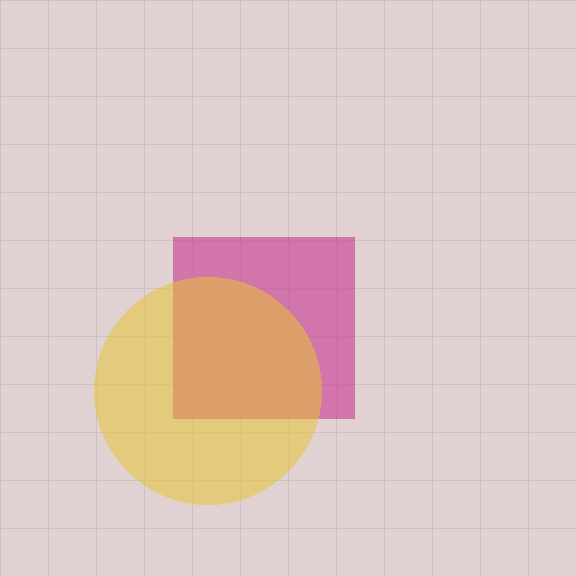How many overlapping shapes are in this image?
There are 2 overlapping shapes in the image.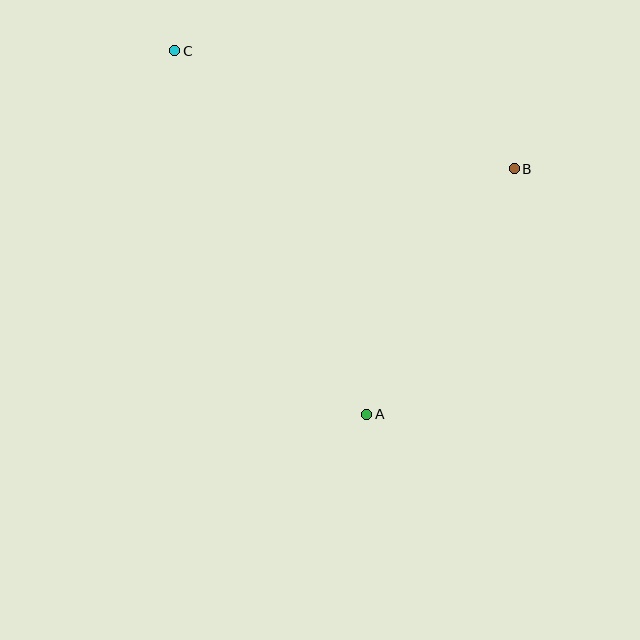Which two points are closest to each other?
Points A and B are closest to each other.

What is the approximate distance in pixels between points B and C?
The distance between B and C is approximately 359 pixels.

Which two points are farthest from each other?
Points A and C are farthest from each other.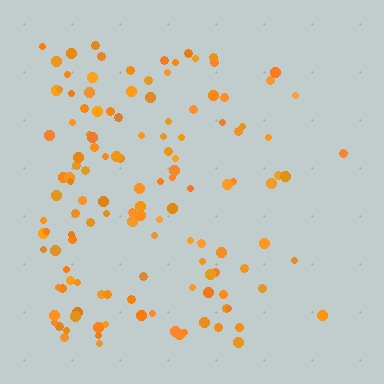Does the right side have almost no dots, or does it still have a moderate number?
Still a moderate number, just noticeably fewer than the left.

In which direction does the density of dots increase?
From right to left, with the left side densest.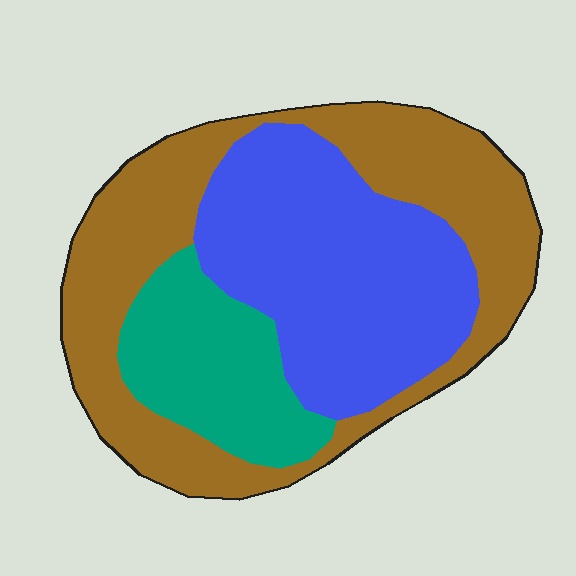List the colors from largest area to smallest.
From largest to smallest: brown, blue, teal.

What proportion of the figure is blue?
Blue takes up between a quarter and a half of the figure.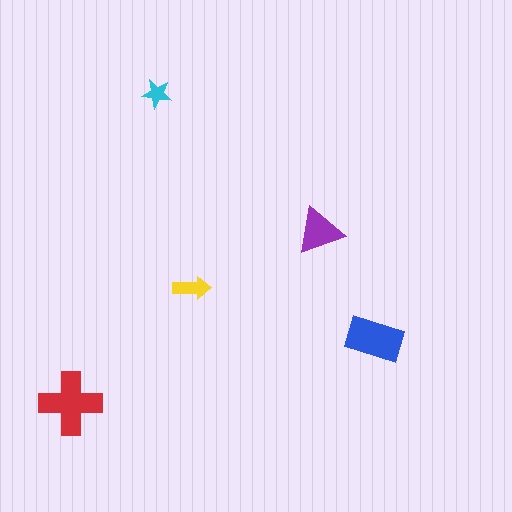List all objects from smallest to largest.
The cyan star, the yellow arrow, the purple triangle, the blue rectangle, the red cross.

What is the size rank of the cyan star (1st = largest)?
5th.